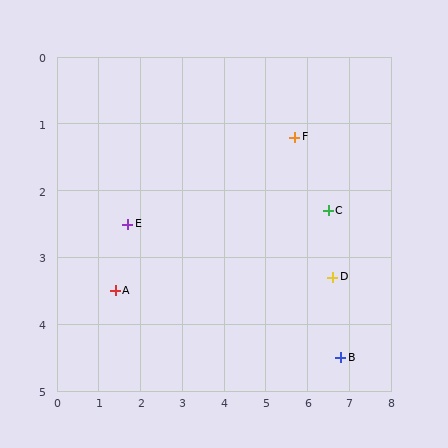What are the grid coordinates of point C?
Point C is at approximately (6.5, 2.3).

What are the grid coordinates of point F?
Point F is at approximately (5.7, 1.2).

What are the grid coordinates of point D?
Point D is at approximately (6.6, 3.3).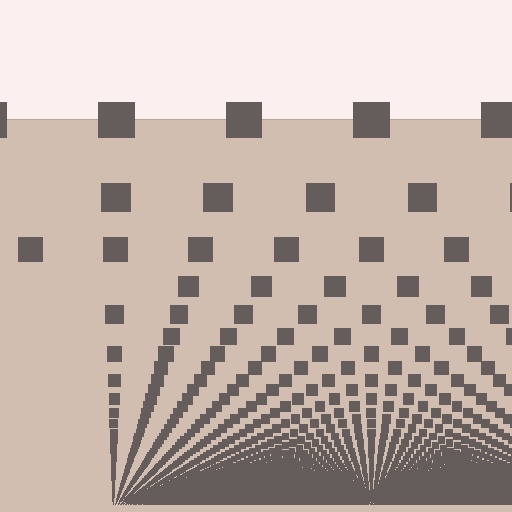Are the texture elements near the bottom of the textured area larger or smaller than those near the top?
Smaller. The gradient is inverted — elements near the bottom are smaller and denser.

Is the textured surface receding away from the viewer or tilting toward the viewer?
The surface appears to tilt toward the viewer. Texture elements get larger and sparser toward the top.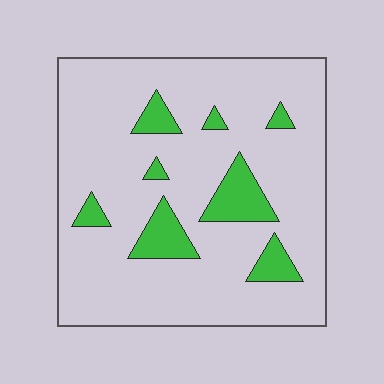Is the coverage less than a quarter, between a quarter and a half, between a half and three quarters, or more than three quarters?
Less than a quarter.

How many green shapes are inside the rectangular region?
8.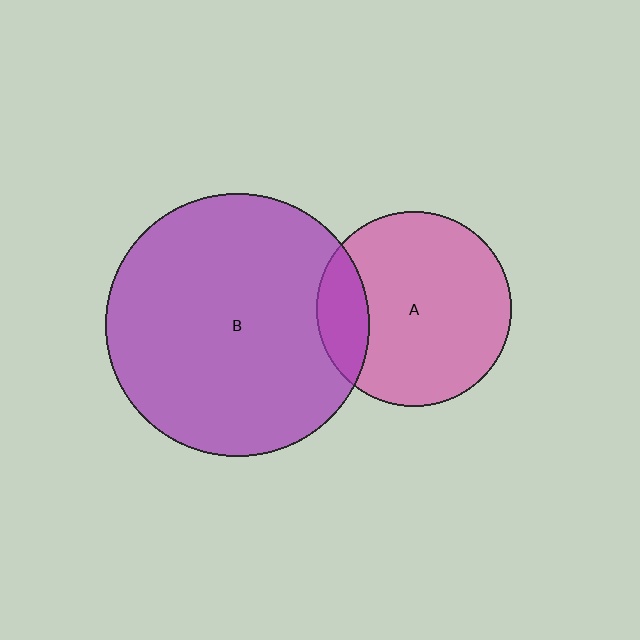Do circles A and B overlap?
Yes.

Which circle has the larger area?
Circle B (purple).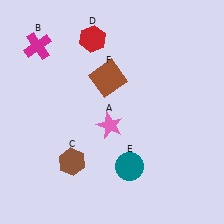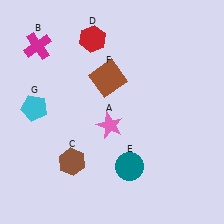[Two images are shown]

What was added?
A cyan pentagon (G) was added in Image 2.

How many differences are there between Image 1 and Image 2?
There is 1 difference between the two images.